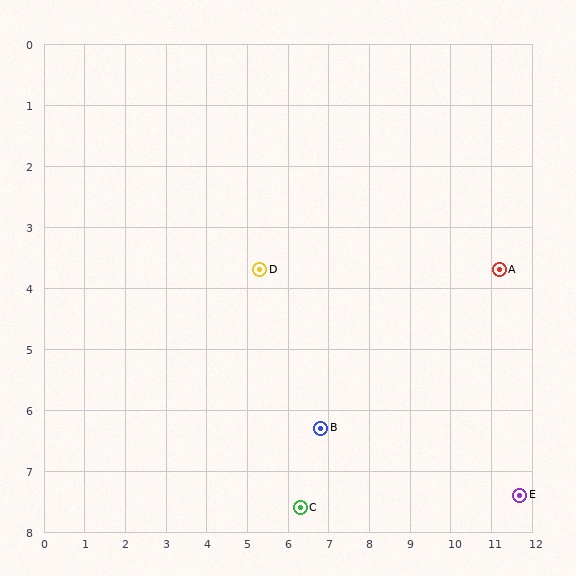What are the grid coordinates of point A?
Point A is at approximately (11.2, 3.7).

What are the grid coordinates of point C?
Point C is at approximately (6.3, 7.6).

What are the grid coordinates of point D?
Point D is at approximately (5.3, 3.7).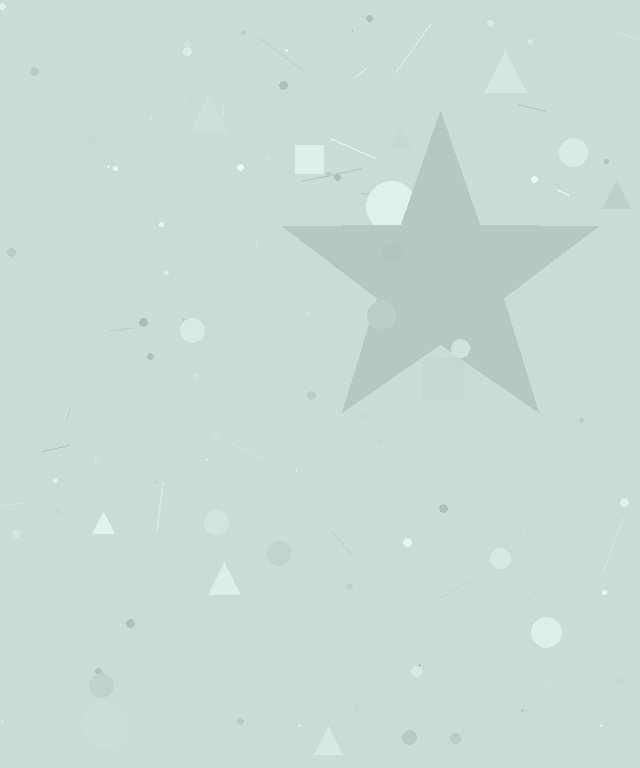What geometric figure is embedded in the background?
A star is embedded in the background.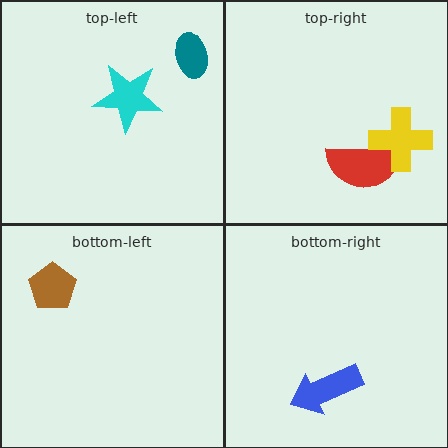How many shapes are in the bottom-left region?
1.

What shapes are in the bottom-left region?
The brown pentagon.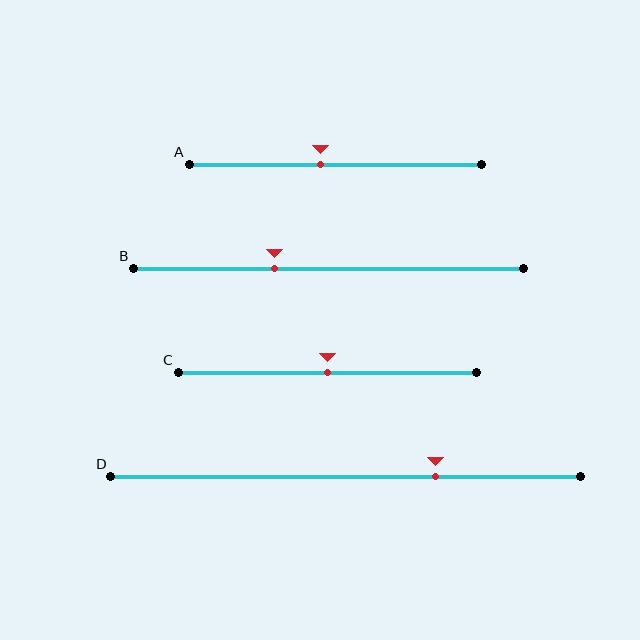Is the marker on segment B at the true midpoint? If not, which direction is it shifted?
No, the marker on segment B is shifted to the left by about 14% of the segment length.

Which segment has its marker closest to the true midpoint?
Segment C has its marker closest to the true midpoint.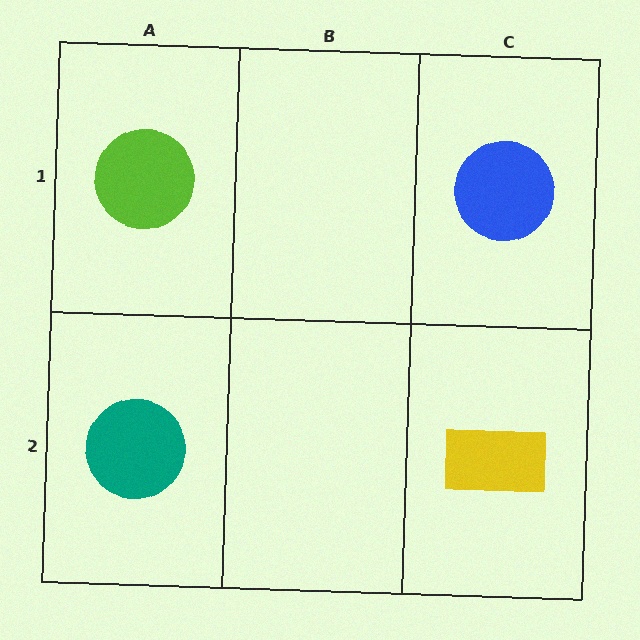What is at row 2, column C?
A yellow rectangle.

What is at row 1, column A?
A lime circle.